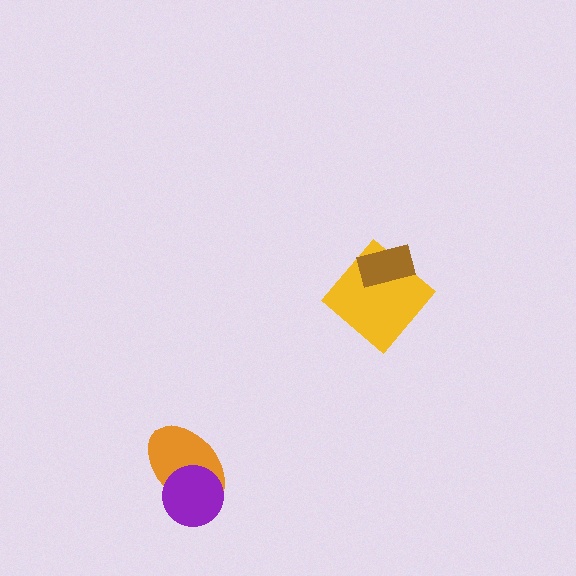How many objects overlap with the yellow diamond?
1 object overlaps with the yellow diamond.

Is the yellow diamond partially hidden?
Yes, it is partially covered by another shape.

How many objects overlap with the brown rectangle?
1 object overlaps with the brown rectangle.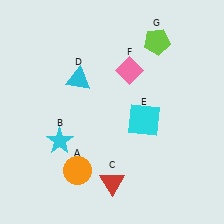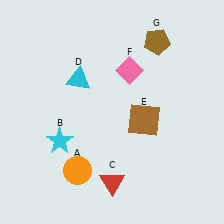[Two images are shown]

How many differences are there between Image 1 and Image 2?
There are 2 differences between the two images.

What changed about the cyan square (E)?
In Image 1, E is cyan. In Image 2, it changed to brown.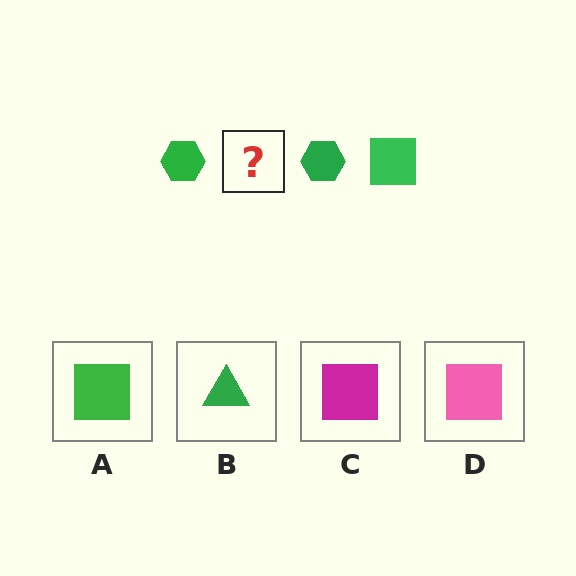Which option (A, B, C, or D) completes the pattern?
A.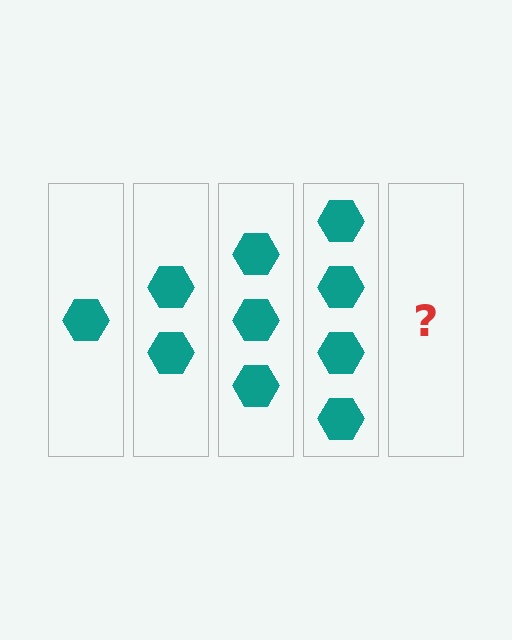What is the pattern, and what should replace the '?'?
The pattern is that each step adds one more hexagon. The '?' should be 5 hexagons.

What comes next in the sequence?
The next element should be 5 hexagons.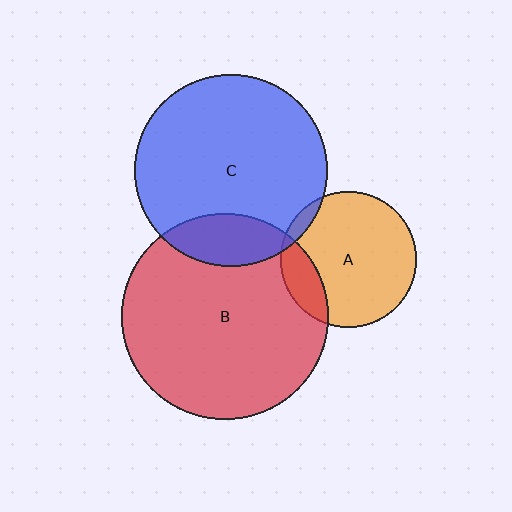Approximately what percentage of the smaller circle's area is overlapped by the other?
Approximately 15%.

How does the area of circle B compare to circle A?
Approximately 2.3 times.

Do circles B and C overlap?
Yes.